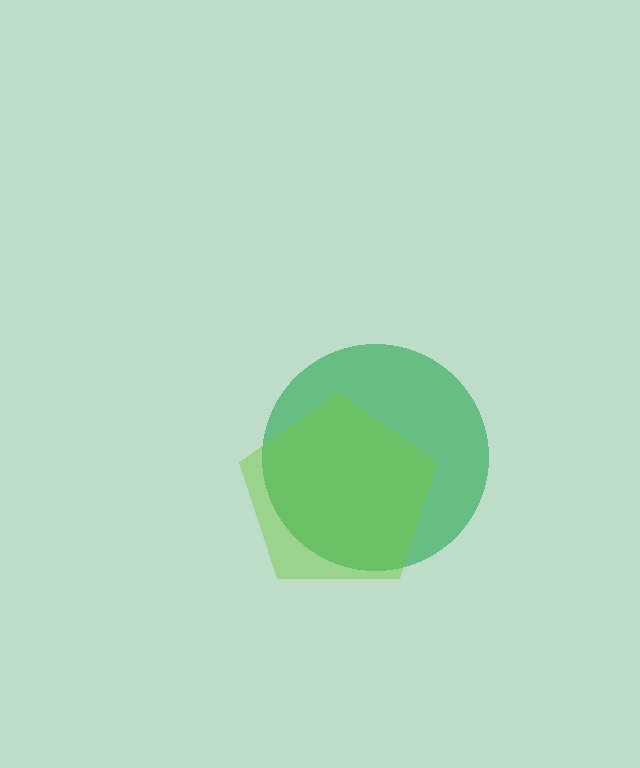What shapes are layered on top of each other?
The layered shapes are: a green circle, a lime pentagon.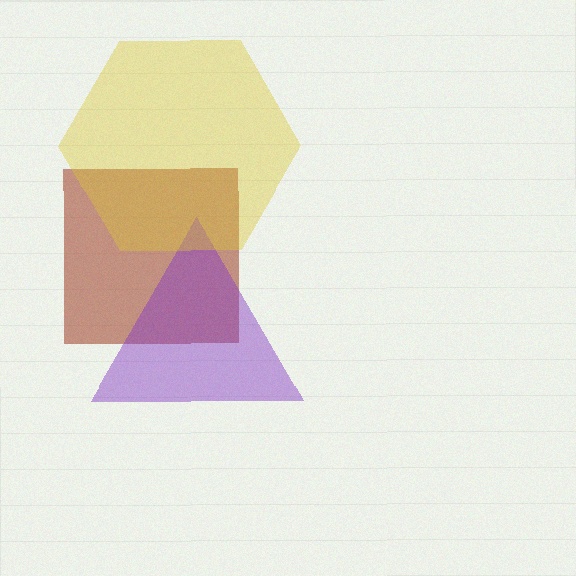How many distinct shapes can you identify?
There are 3 distinct shapes: a brown square, a purple triangle, a yellow hexagon.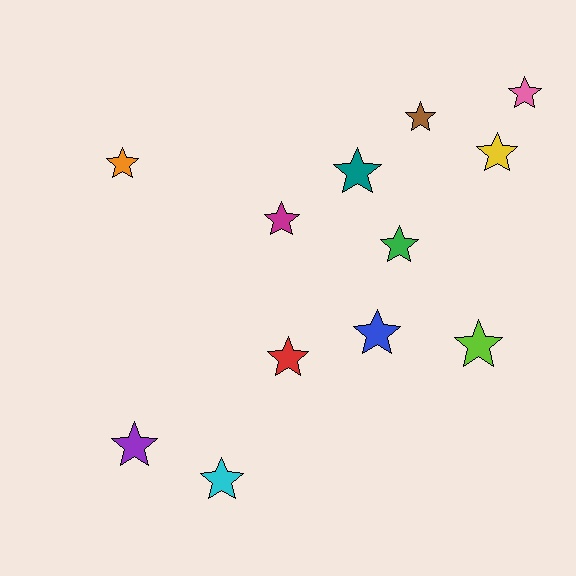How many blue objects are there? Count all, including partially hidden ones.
There is 1 blue object.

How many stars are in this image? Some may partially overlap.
There are 12 stars.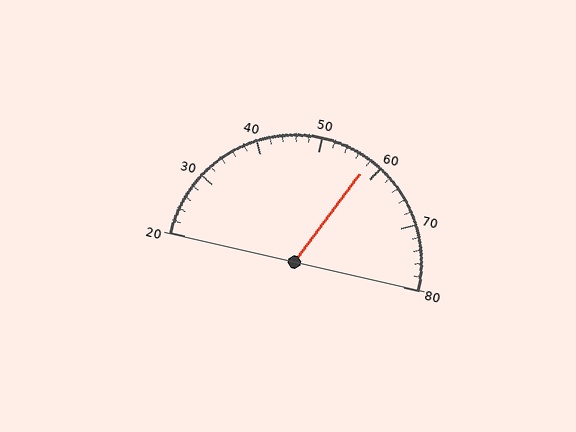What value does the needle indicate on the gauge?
The needle indicates approximately 58.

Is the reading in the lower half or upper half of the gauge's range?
The reading is in the upper half of the range (20 to 80).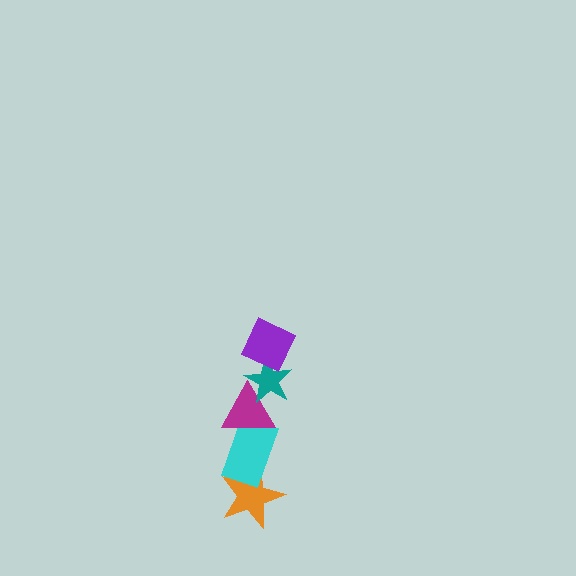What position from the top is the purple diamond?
The purple diamond is 1st from the top.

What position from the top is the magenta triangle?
The magenta triangle is 3rd from the top.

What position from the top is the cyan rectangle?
The cyan rectangle is 4th from the top.